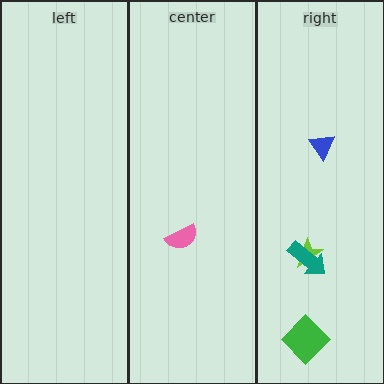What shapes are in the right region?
The green diamond, the blue triangle, the lime star, the teal arrow.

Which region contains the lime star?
The right region.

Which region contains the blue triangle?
The right region.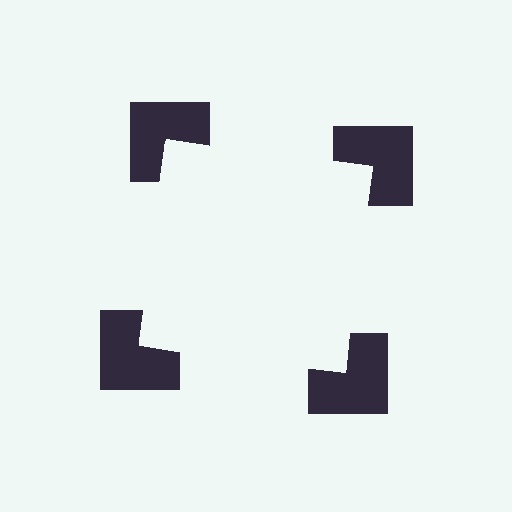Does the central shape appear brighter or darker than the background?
It typically appears slightly brighter than the background, even though no actual brightness change is drawn.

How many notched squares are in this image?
There are 4 — one at each vertex of the illusory square.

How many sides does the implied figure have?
4 sides.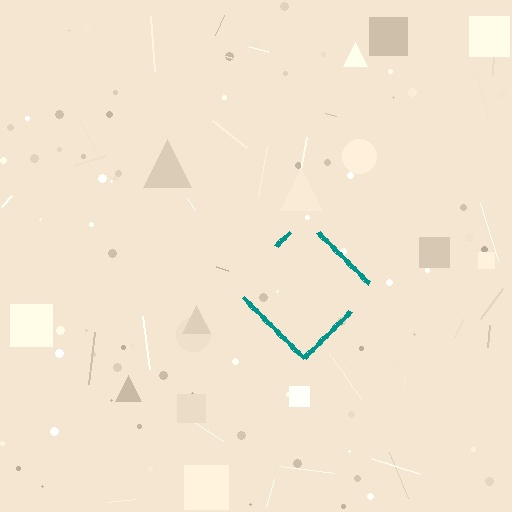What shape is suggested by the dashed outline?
The dashed outline suggests a diamond.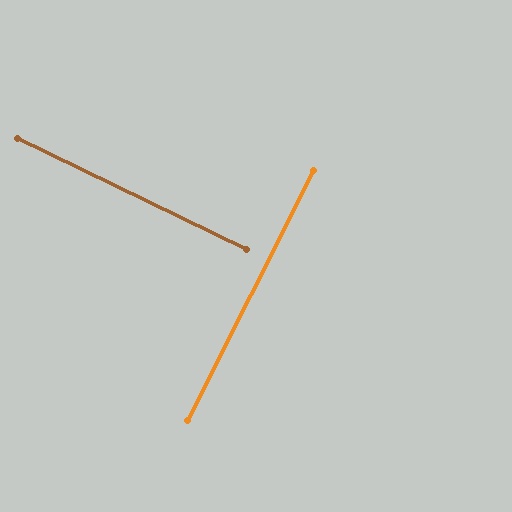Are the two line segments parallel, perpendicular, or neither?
Perpendicular — they meet at approximately 89°.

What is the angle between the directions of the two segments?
Approximately 89 degrees.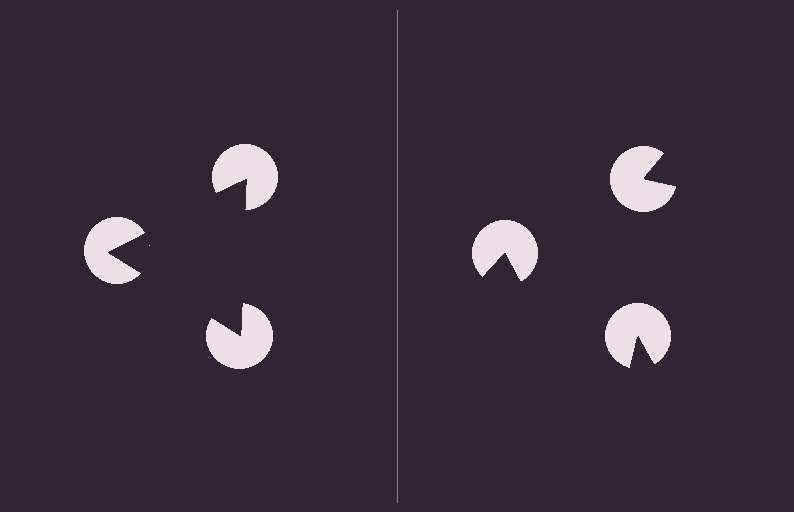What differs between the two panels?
The pac-man discs are positioned identically on both sides; only the wedge orientations differ. On the left they align to a triangle; on the right they are misaligned.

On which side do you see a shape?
An illusory triangle appears on the left side. On the right side the wedge cuts are rotated, so no coherent shape forms.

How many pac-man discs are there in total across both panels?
6 — 3 on each side.